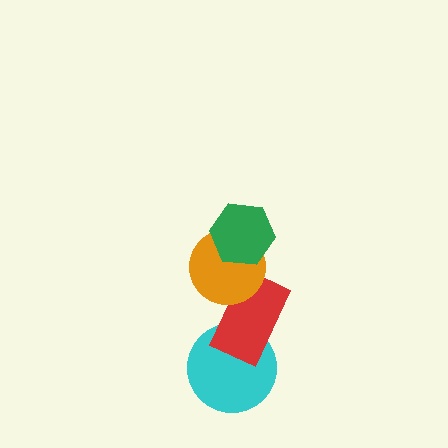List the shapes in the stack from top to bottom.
From top to bottom: the green hexagon, the orange circle, the red rectangle, the cyan circle.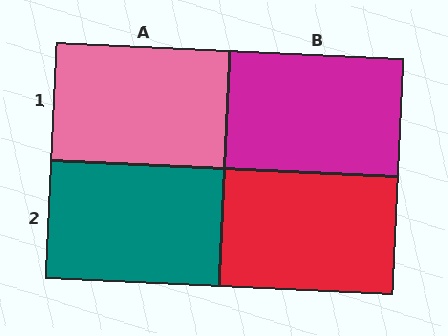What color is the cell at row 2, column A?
Teal.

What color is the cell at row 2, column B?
Red.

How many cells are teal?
1 cell is teal.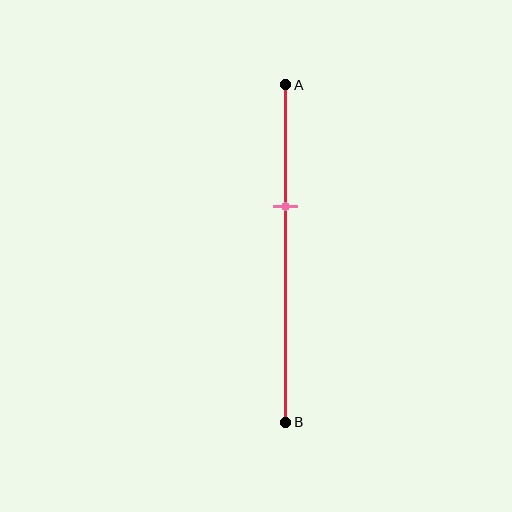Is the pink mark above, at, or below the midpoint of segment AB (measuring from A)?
The pink mark is above the midpoint of segment AB.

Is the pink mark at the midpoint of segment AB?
No, the mark is at about 35% from A, not at the 50% midpoint.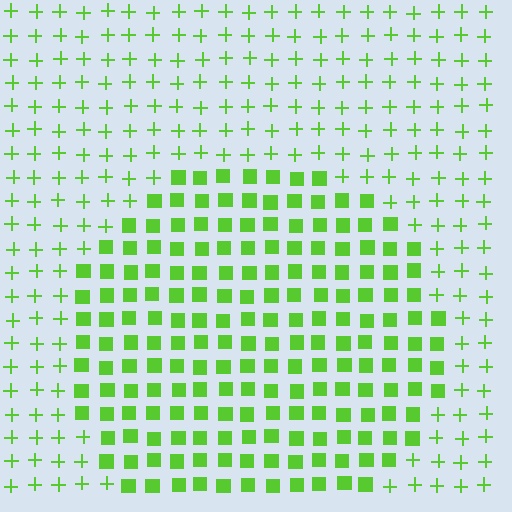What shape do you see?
I see a circle.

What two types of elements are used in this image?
The image uses squares inside the circle region and plus signs outside it.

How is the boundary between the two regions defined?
The boundary is defined by a change in element shape: squares inside vs. plus signs outside. All elements share the same color and spacing.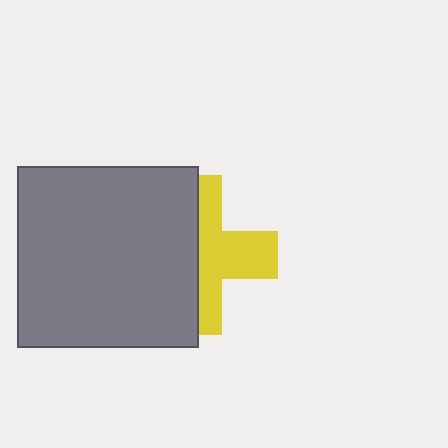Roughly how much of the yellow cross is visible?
About half of it is visible (roughly 48%).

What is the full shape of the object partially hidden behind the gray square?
The partially hidden object is a yellow cross.